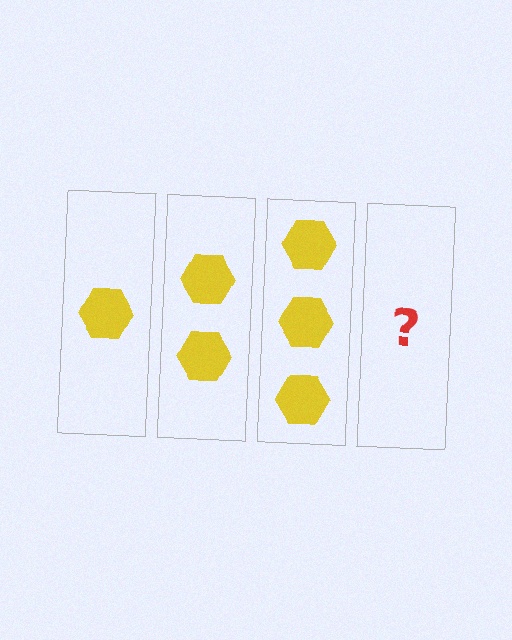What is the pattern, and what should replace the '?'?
The pattern is that each step adds one more hexagon. The '?' should be 4 hexagons.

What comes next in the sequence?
The next element should be 4 hexagons.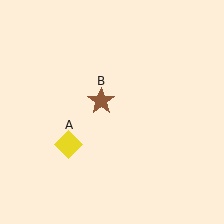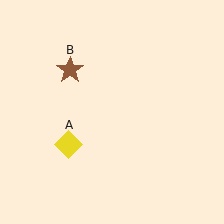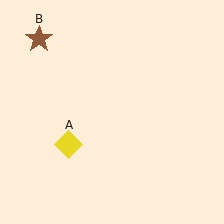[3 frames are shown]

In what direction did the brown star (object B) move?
The brown star (object B) moved up and to the left.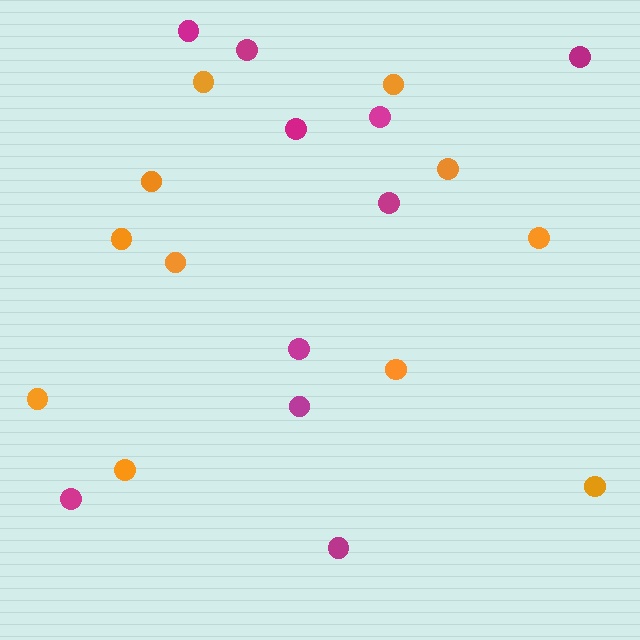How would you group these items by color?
There are 2 groups: one group of magenta circles (10) and one group of orange circles (11).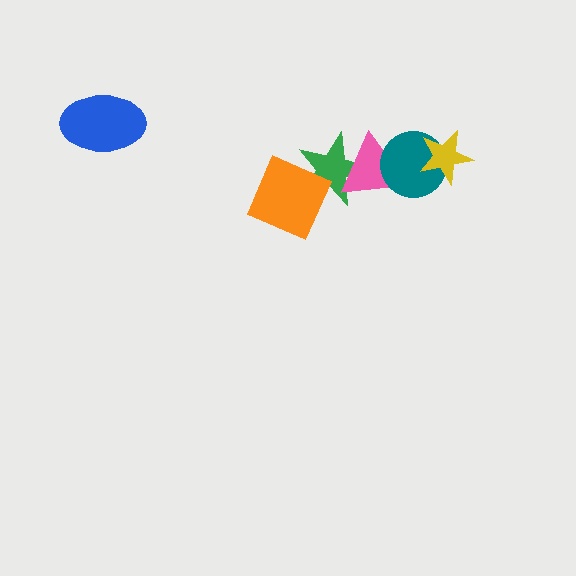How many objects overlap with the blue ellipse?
0 objects overlap with the blue ellipse.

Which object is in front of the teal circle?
The yellow star is in front of the teal circle.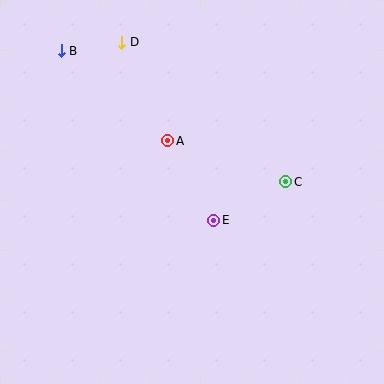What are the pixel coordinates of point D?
Point D is at (122, 42).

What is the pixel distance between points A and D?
The distance between A and D is 109 pixels.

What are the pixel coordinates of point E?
Point E is at (213, 220).